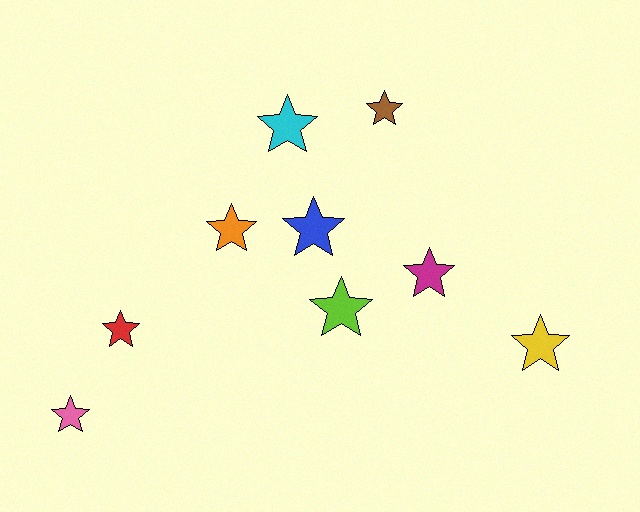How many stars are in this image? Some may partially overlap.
There are 9 stars.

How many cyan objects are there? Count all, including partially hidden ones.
There is 1 cyan object.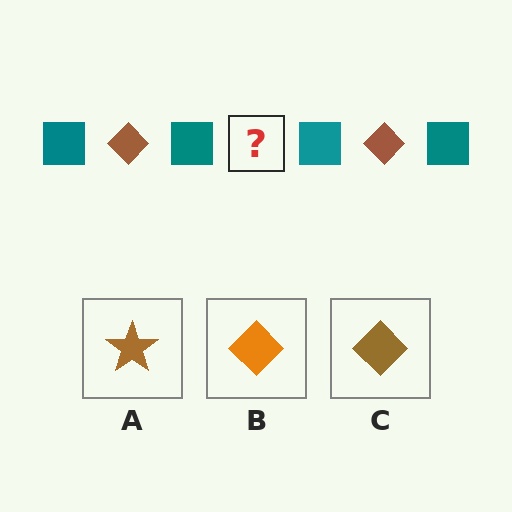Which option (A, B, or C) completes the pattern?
C.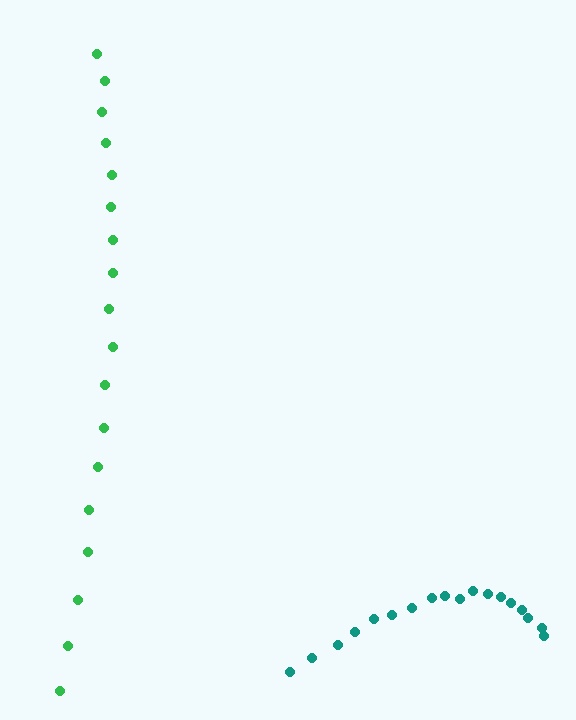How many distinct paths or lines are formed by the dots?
There are 2 distinct paths.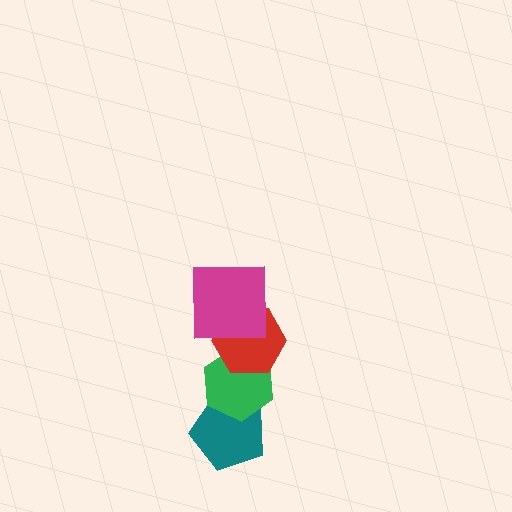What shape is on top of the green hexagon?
The red hexagon is on top of the green hexagon.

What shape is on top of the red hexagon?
The magenta square is on top of the red hexagon.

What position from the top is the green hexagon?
The green hexagon is 3rd from the top.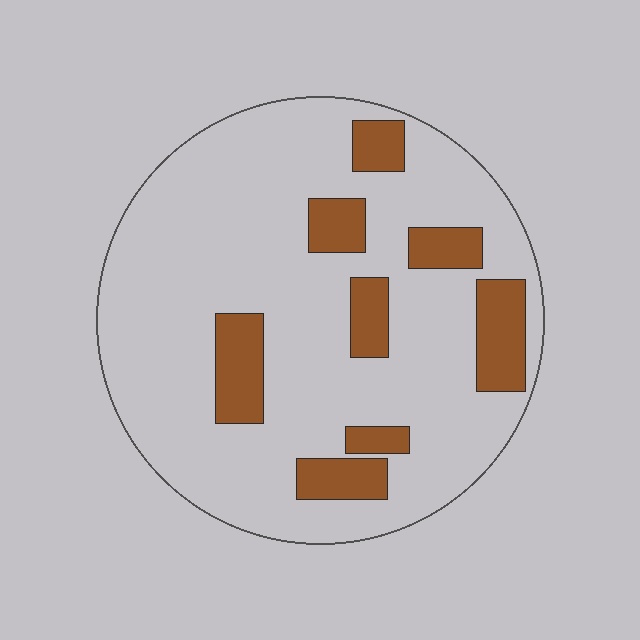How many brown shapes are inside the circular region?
8.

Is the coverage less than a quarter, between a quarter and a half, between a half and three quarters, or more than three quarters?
Less than a quarter.